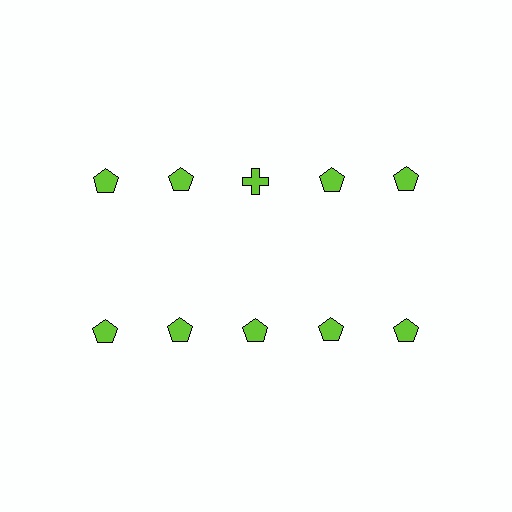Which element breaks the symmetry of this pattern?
The lime cross in the top row, center column breaks the symmetry. All other shapes are lime pentagons.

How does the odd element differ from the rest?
It has a different shape: cross instead of pentagon.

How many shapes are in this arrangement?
There are 10 shapes arranged in a grid pattern.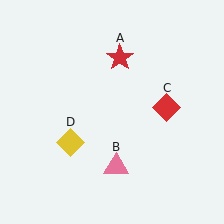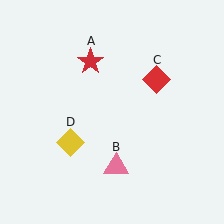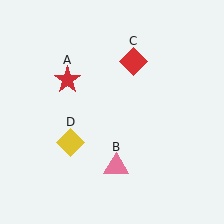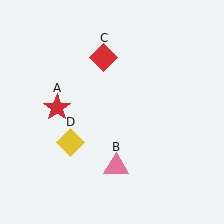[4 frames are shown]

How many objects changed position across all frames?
2 objects changed position: red star (object A), red diamond (object C).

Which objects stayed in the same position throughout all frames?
Pink triangle (object B) and yellow diamond (object D) remained stationary.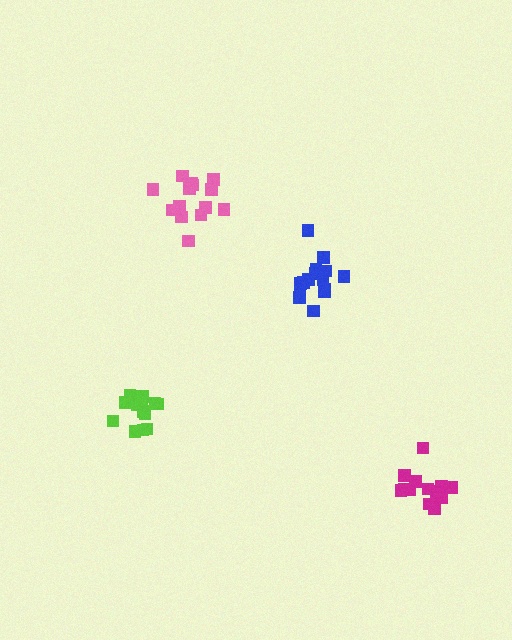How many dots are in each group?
Group 1: 16 dots, Group 2: 13 dots, Group 3: 14 dots, Group 4: 13 dots (56 total).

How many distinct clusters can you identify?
There are 4 distinct clusters.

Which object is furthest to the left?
The lime cluster is leftmost.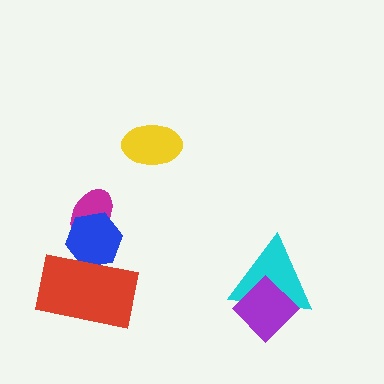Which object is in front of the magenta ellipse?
The blue hexagon is in front of the magenta ellipse.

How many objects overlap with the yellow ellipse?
0 objects overlap with the yellow ellipse.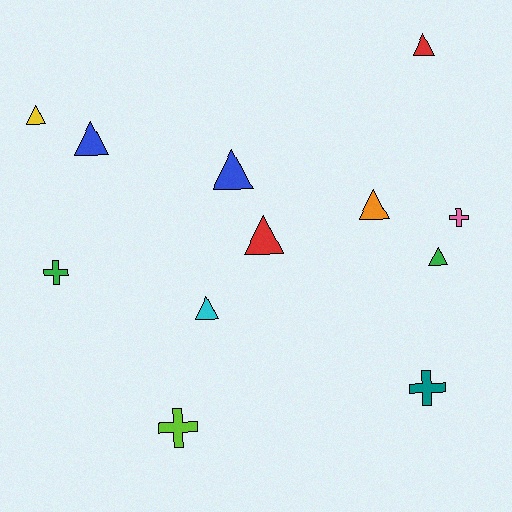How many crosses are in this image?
There are 4 crosses.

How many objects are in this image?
There are 12 objects.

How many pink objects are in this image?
There is 1 pink object.